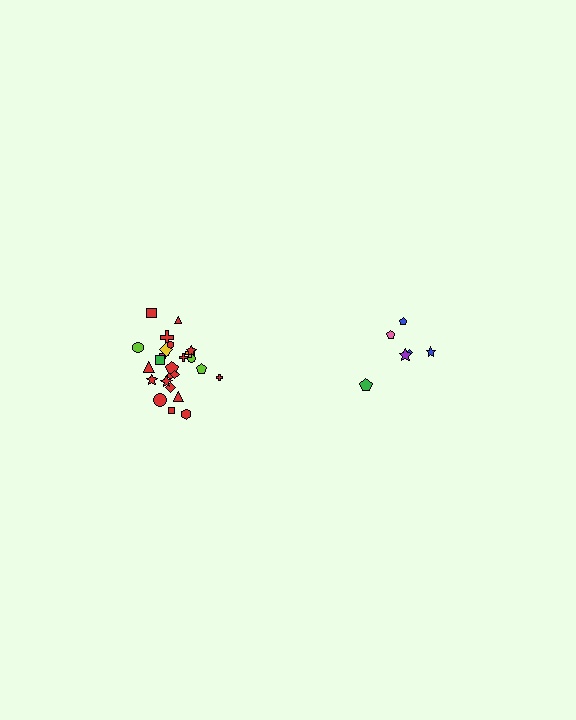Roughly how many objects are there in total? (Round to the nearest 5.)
Roughly 30 objects in total.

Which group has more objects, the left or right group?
The left group.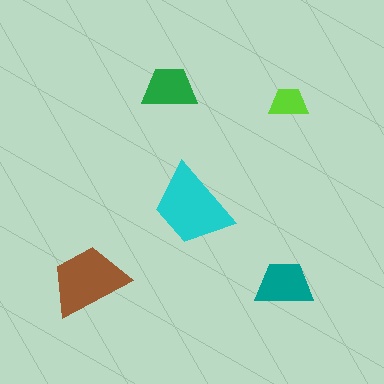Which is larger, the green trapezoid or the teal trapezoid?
The teal one.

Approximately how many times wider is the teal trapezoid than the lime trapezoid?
About 1.5 times wider.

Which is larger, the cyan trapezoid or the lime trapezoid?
The cyan one.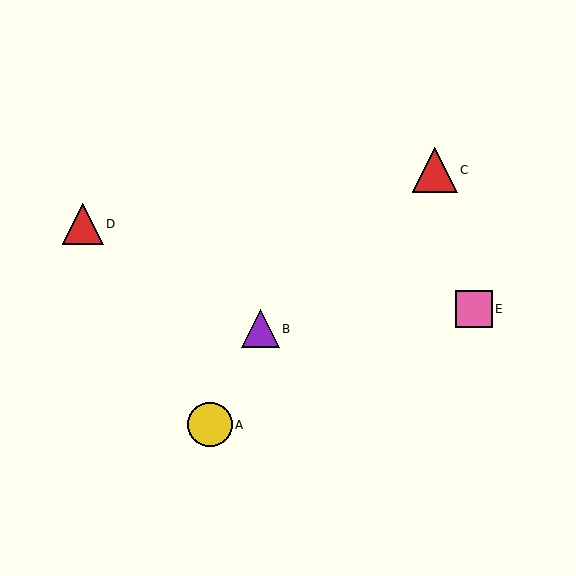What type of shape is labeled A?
Shape A is a yellow circle.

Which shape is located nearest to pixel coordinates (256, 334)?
The purple triangle (labeled B) at (260, 329) is nearest to that location.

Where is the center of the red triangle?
The center of the red triangle is at (435, 170).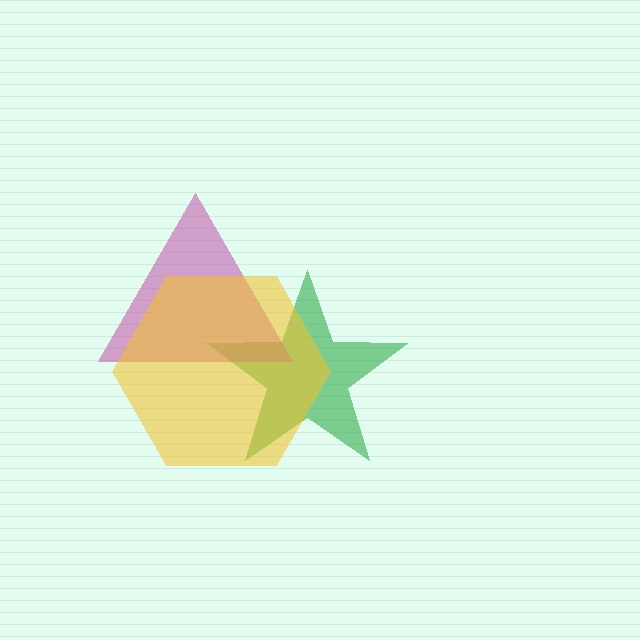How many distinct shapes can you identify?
There are 3 distinct shapes: a green star, a magenta triangle, a yellow hexagon.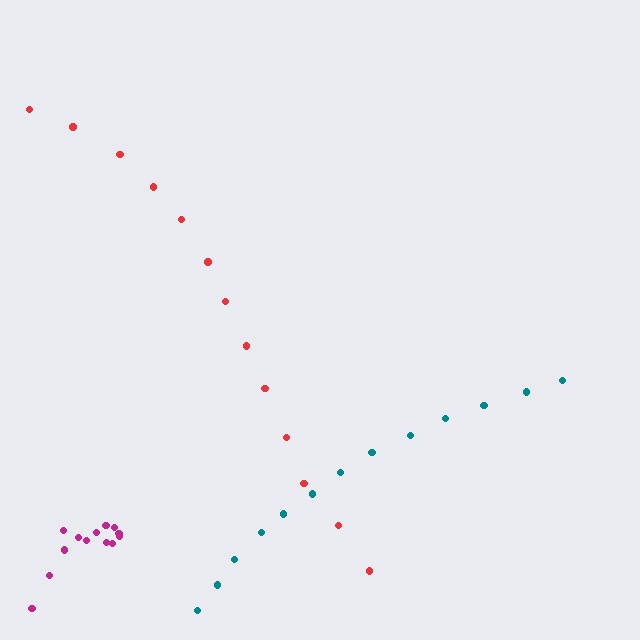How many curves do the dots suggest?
There are 3 distinct paths.